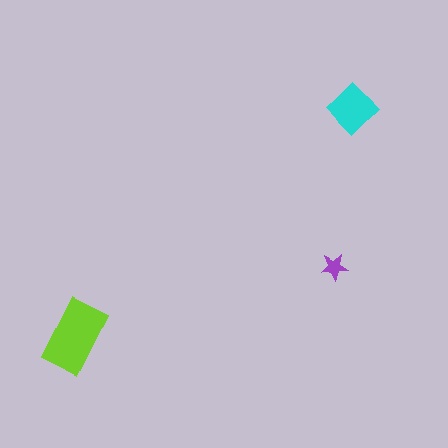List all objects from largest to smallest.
The lime rectangle, the cyan diamond, the purple star.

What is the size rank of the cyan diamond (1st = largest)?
2nd.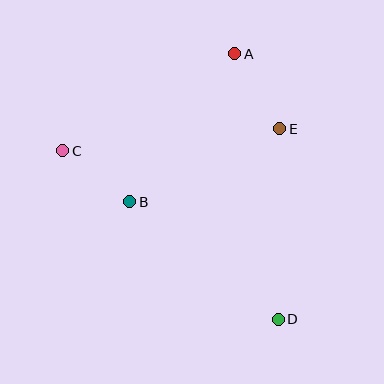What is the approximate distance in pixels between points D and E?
The distance between D and E is approximately 190 pixels.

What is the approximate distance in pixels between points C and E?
The distance between C and E is approximately 218 pixels.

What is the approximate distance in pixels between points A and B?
The distance between A and B is approximately 181 pixels.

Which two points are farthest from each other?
Points C and D are farthest from each other.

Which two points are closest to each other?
Points B and C are closest to each other.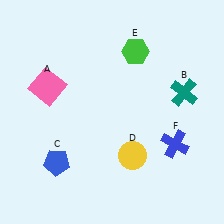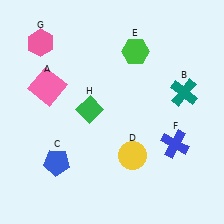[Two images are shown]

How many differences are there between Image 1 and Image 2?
There are 2 differences between the two images.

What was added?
A pink hexagon (G), a green diamond (H) were added in Image 2.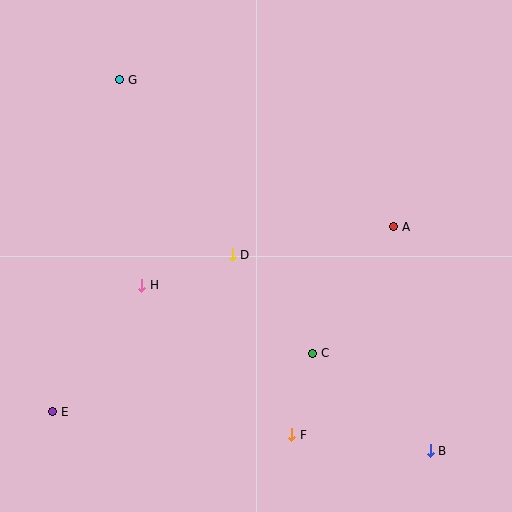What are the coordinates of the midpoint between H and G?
The midpoint between H and G is at (131, 183).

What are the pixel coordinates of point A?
Point A is at (394, 227).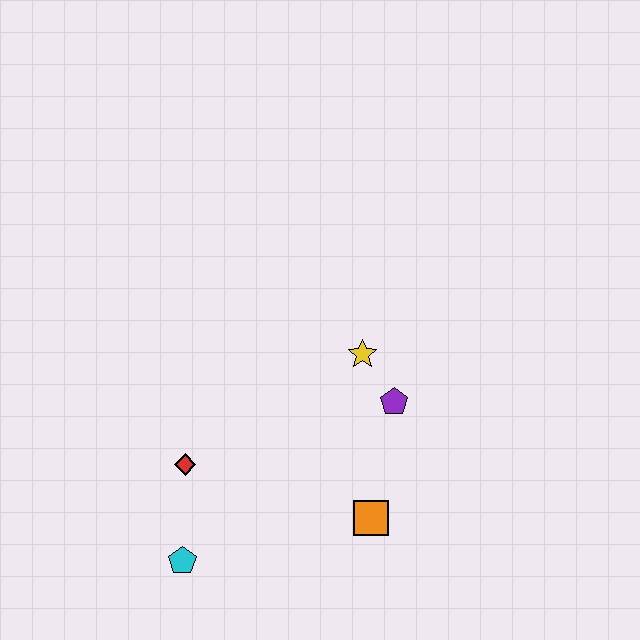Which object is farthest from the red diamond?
The purple pentagon is farthest from the red diamond.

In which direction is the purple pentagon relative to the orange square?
The purple pentagon is above the orange square.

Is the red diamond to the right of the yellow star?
No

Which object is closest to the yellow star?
The purple pentagon is closest to the yellow star.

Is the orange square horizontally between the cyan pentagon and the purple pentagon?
Yes